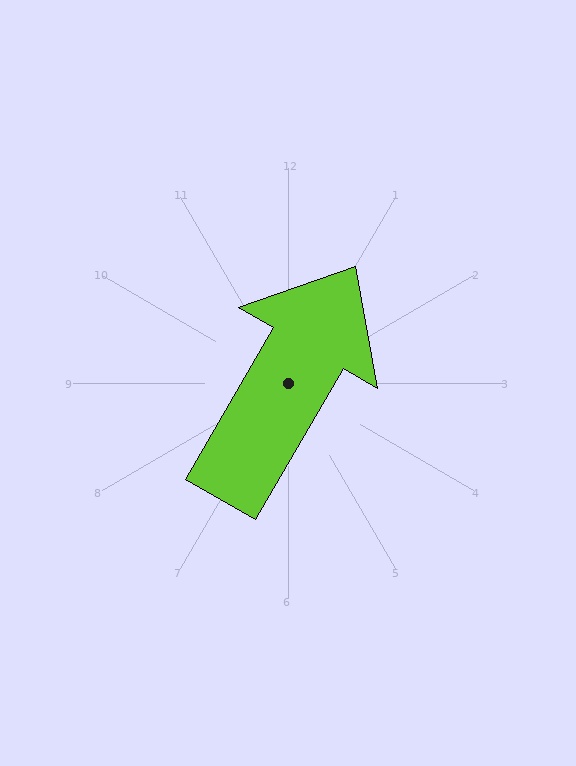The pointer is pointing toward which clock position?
Roughly 1 o'clock.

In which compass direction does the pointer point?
Northeast.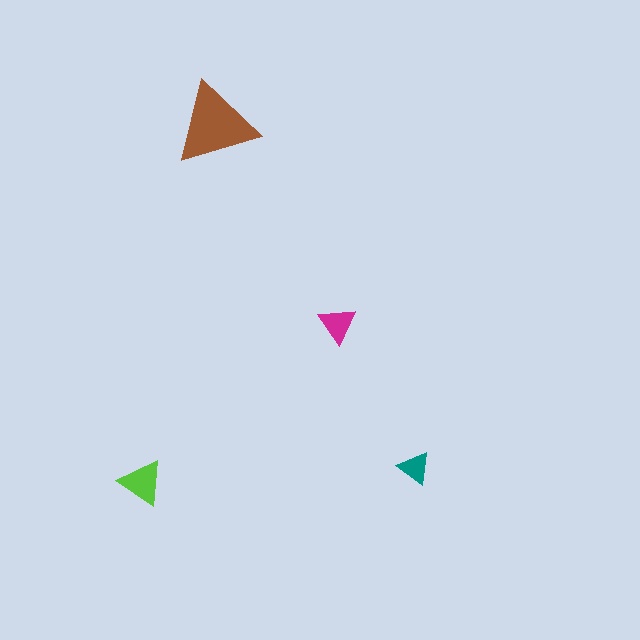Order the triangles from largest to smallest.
the brown one, the lime one, the magenta one, the teal one.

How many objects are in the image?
There are 4 objects in the image.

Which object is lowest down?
The lime triangle is bottommost.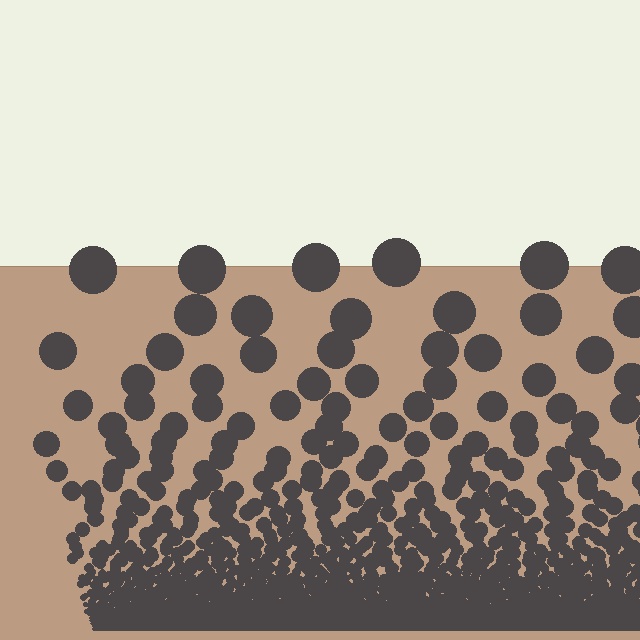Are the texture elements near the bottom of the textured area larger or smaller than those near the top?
Smaller. The gradient is inverted — elements near the bottom are smaller and denser.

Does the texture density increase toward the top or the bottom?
Density increases toward the bottom.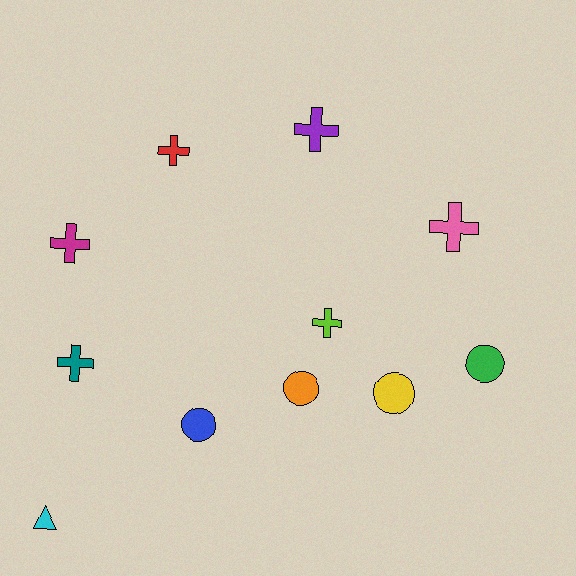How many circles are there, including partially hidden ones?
There are 4 circles.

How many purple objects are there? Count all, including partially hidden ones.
There is 1 purple object.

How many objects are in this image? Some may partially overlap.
There are 11 objects.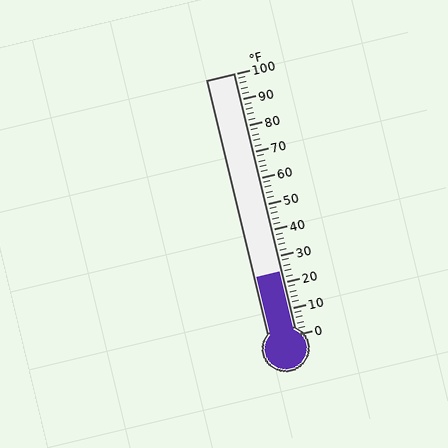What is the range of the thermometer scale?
The thermometer scale ranges from 0°F to 100°F.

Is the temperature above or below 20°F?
The temperature is above 20°F.